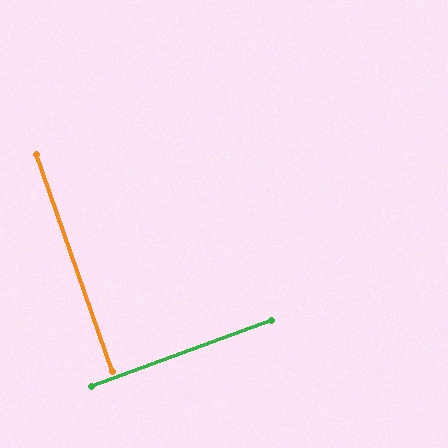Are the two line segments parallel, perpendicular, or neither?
Perpendicular — they meet at approximately 89°.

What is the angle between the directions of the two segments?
Approximately 89 degrees.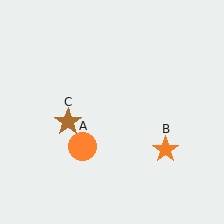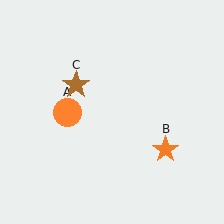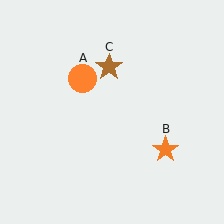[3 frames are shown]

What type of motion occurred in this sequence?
The orange circle (object A), brown star (object C) rotated clockwise around the center of the scene.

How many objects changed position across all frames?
2 objects changed position: orange circle (object A), brown star (object C).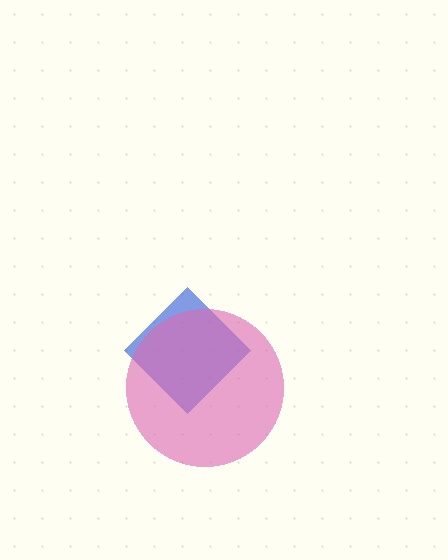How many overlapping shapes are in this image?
There are 2 overlapping shapes in the image.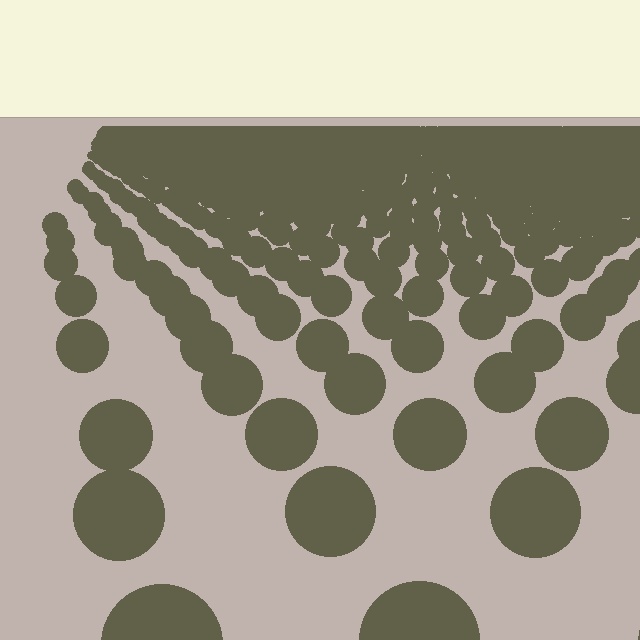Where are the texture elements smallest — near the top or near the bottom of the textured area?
Near the top.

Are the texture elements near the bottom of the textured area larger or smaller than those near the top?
Larger. Near the bottom, elements are closer to the viewer and appear at a bigger on-screen size.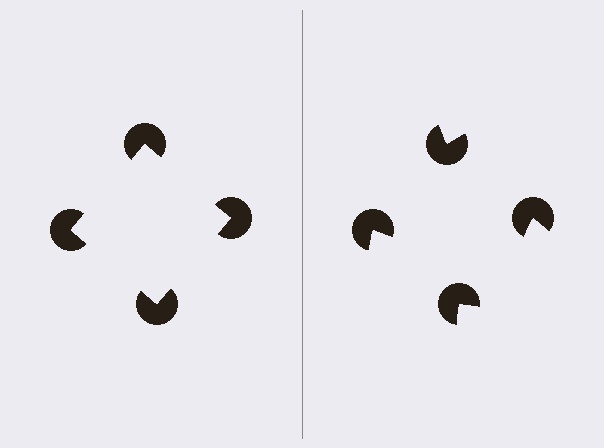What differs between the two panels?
The pac-man discs are positioned identically on both sides; only the wedge orientations differ. On the left they align to a square; on the right they are misaligned.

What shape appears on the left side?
An illusory square.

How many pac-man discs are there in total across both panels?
8 — 4 on each side.